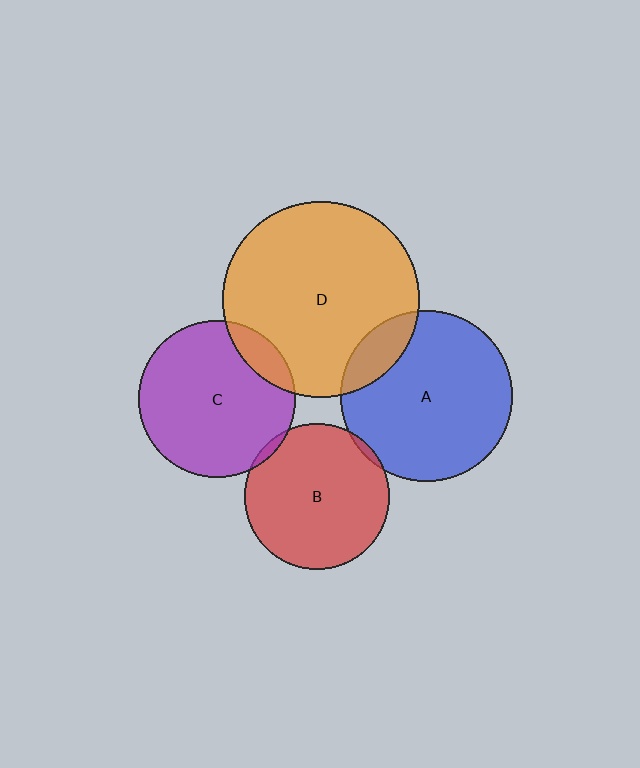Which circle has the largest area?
Circle D (orange).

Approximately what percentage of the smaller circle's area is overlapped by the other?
Approximately 5%.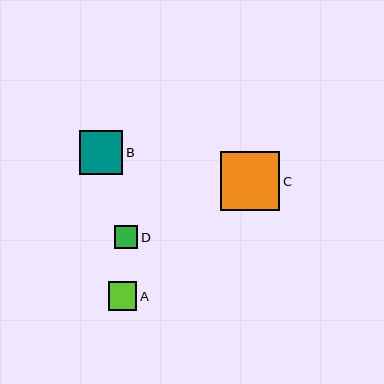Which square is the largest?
Square C is the largest with a size of approximately 59 pixels.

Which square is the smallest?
Square D is the smallest with a size of approximately 23 pixels.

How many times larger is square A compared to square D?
Square A is approximately 1.3 times the size of square D.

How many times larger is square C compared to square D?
Square C is approximately 2.6 times the size of square D.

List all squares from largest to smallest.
From largest to smallest: C, B, A, D.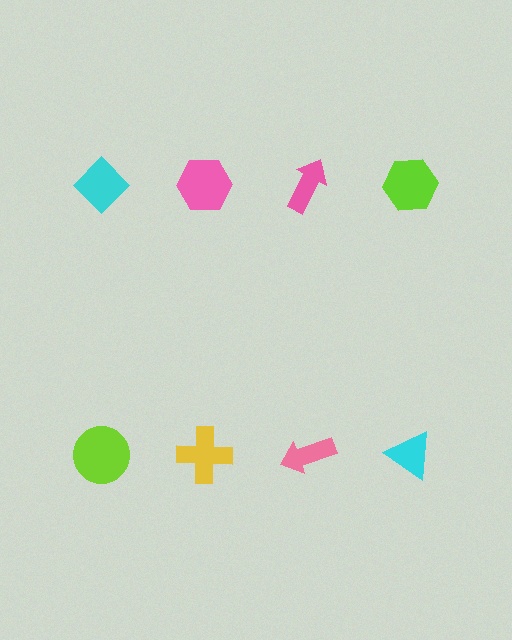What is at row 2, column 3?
A pink arrow.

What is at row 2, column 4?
A cyan triangle.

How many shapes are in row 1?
4 shapes.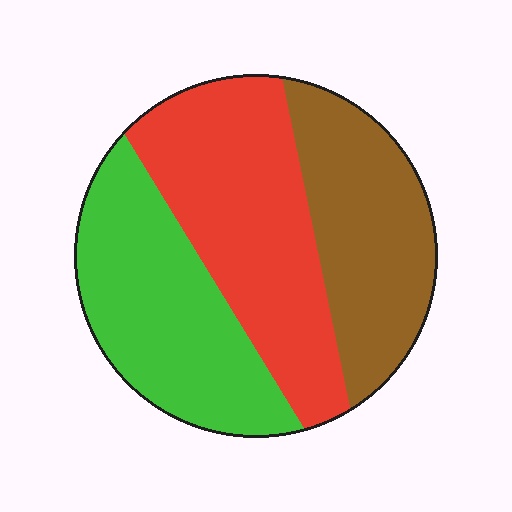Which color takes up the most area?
Red, at roughly 40%.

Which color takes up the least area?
Brown, at roughly 30%.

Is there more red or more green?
Red.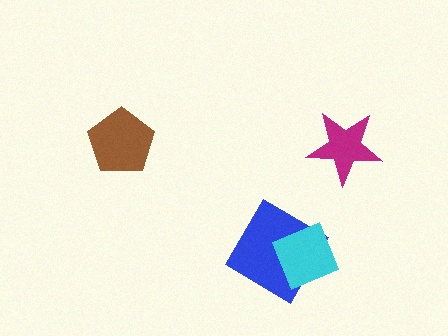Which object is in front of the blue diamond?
The cyan diamond is in front of the blue diamond.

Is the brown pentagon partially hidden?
No, no other shape covers it.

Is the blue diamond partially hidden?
Yes, it is partially covered by another shape.